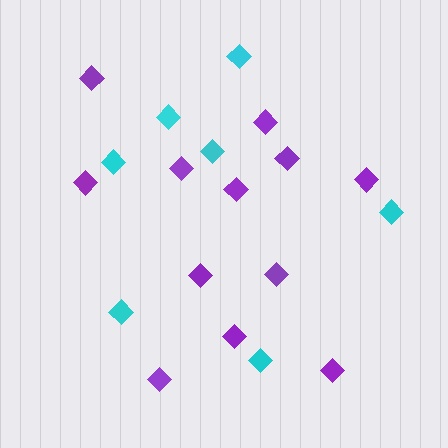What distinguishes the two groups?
There are 2 groups: one group of purple diamonds (12) and one group of cyan diamonds (7).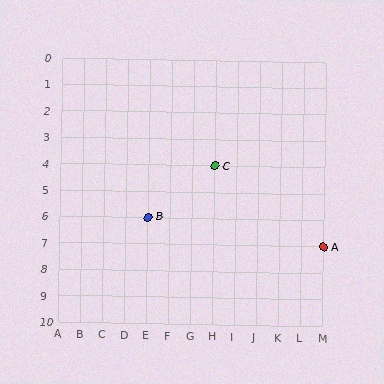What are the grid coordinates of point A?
Point A is at grid coordinates (M, 7).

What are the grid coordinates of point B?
Point B is at grid coordinates (E, 6).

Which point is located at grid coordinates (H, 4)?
Point C is at (H, 4).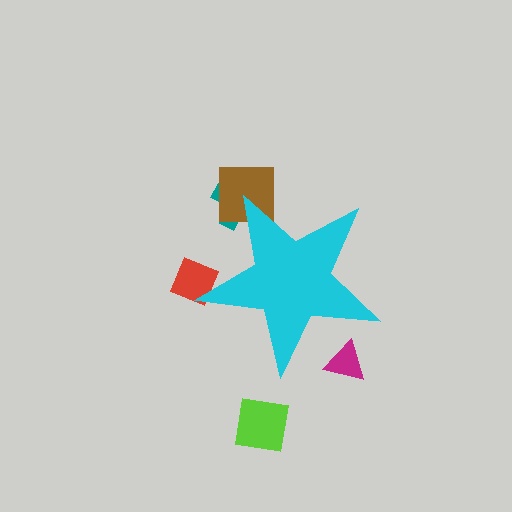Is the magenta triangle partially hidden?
Yes, the magenta triangle is partially hidden behind the cyan star.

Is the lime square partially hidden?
No, the lime square is fully visible.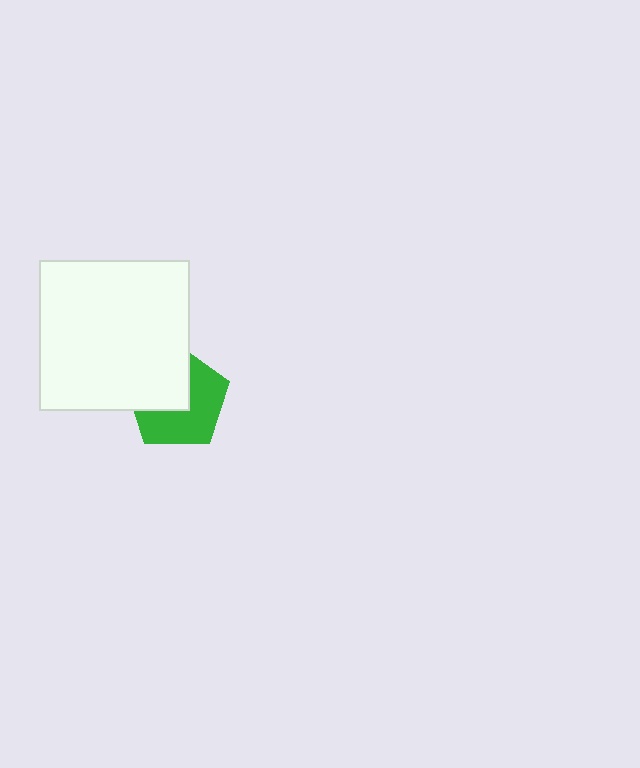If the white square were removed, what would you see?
You would see the complete green pentagon.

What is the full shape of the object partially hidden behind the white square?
The partially hidden object is a green pentagon.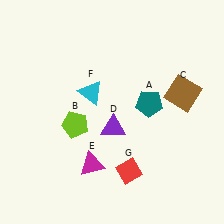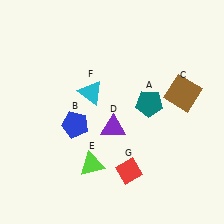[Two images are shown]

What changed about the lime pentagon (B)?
In Image 1, B is lime. In Image 2, it changed to blue.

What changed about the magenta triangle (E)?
In Image 1, E is magenta. In Image 2, it changed to lime.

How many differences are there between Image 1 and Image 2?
There are 2 differences between the two images.